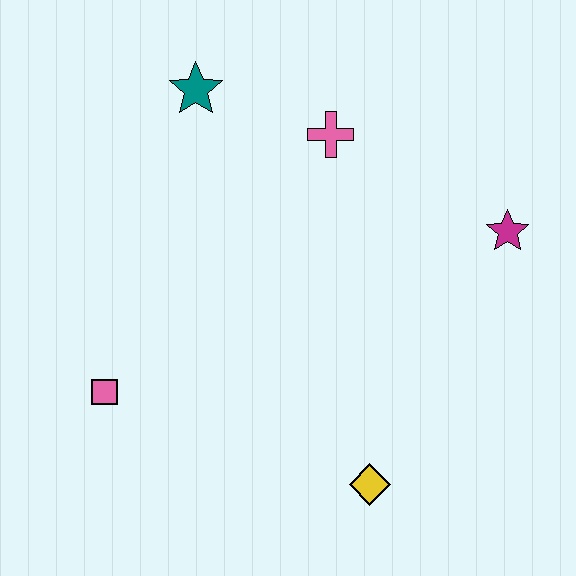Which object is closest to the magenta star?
The pink cross is closest to the magenta star.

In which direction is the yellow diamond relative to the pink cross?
The yellow diamond is below the pink cross.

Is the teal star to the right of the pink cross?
No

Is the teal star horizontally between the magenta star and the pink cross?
No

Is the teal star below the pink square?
No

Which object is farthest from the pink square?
The magenta star is farthest from the pink square.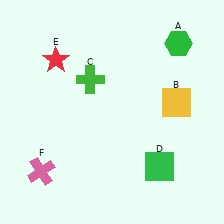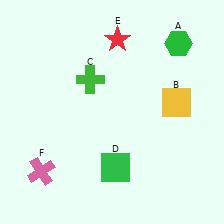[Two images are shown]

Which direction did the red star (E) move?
The red star (E) moved right.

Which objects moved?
The objects that moved are: the green square (D), the red star (E).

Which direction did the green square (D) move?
The green square (D) moved left.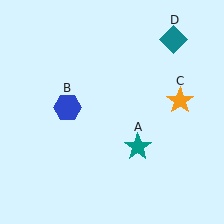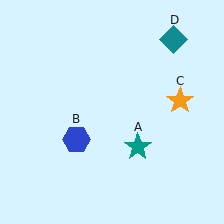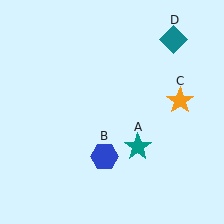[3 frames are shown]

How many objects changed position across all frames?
1 object changed position: blue hexagon (object B).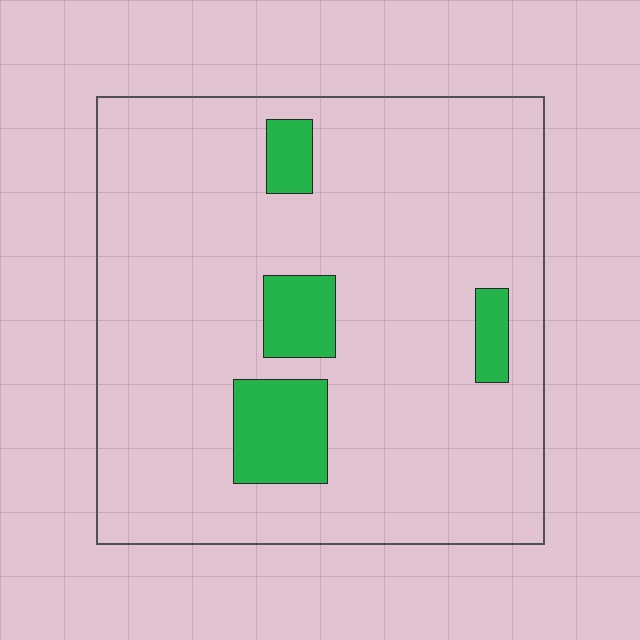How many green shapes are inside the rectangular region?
4.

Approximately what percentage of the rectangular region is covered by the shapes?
Approximately 10%.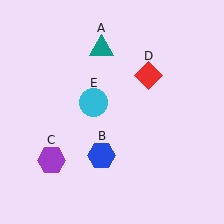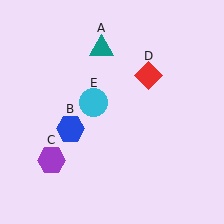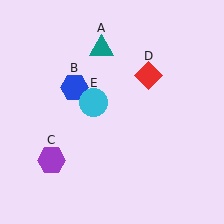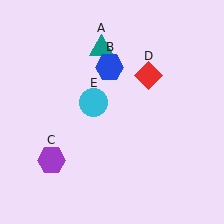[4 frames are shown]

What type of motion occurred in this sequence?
The blue hexagon (object B) rotated clockwise around the center of the scene.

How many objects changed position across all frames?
1 object changed position: blue hexagon (object B).